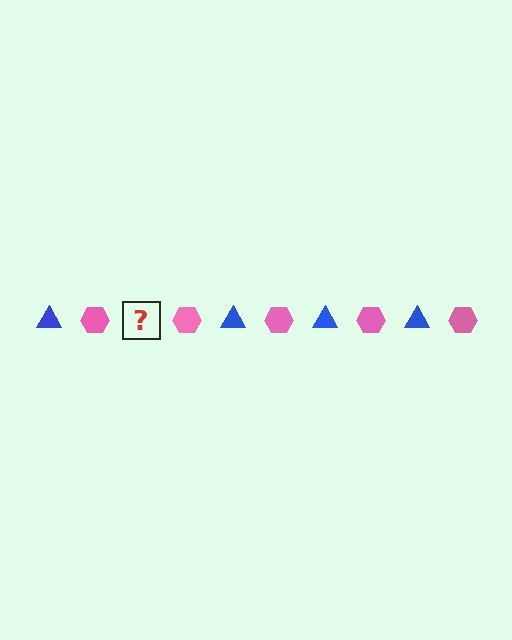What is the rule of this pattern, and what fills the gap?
The rule is that the pattern alternates between blue triangle and pink hexagon. The gap should be filled with a blue triangle.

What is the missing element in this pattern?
The missing element is a blue triangle.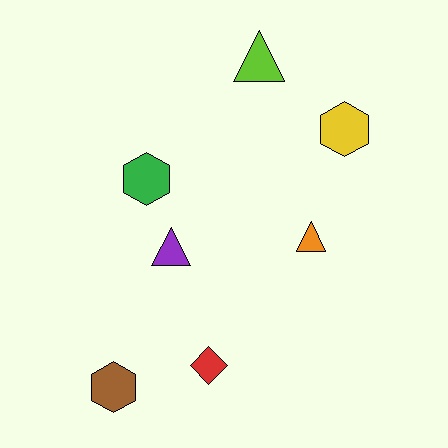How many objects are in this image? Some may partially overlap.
There are 7 objects.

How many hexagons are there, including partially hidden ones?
There are 3 hexagons.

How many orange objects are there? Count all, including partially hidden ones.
There is 1 orange object.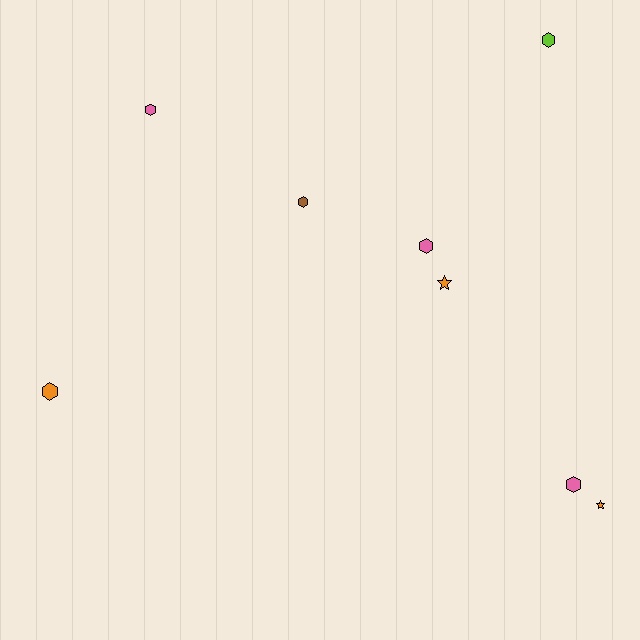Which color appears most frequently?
Orange, with 3 objects.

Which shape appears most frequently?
Hexagon, with 6 objects.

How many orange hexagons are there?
There is 1 orange hexagon.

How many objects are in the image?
There are 8 objects.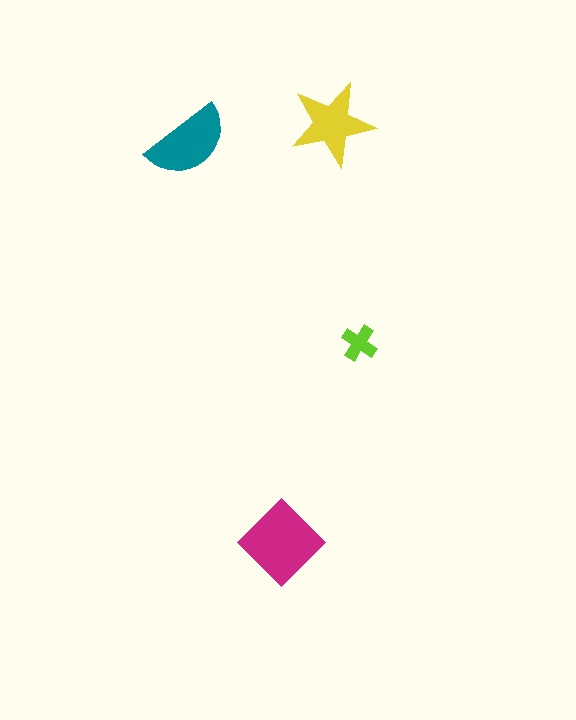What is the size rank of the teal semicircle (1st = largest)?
2nd.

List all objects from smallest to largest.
The lime cross, the yellow star, the teal semicircle, the magenta diamond.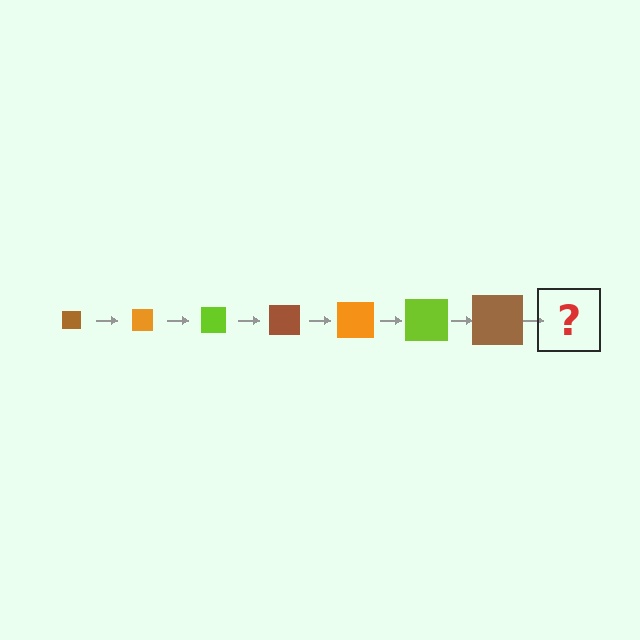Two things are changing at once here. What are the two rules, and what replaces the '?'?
The two rules are that the square grows larger each step and the color cycles through brown, orange, and lime. The '?' should be an orange square, larger than the previous one.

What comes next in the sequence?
The next element should be an orange square, larger than the previous one.